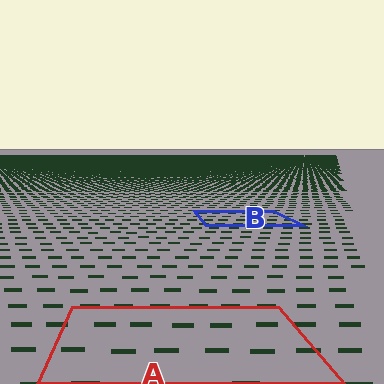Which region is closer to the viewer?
Region A is closer. The texture elements there are larger and more spread out.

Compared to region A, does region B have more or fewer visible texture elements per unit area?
Region B has more texture elements per unit area — they are packed more densely because it is farther away.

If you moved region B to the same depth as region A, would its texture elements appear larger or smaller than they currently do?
They would appear larger. At a closer depth, the same texture elements are projected at a bigger on-screen size.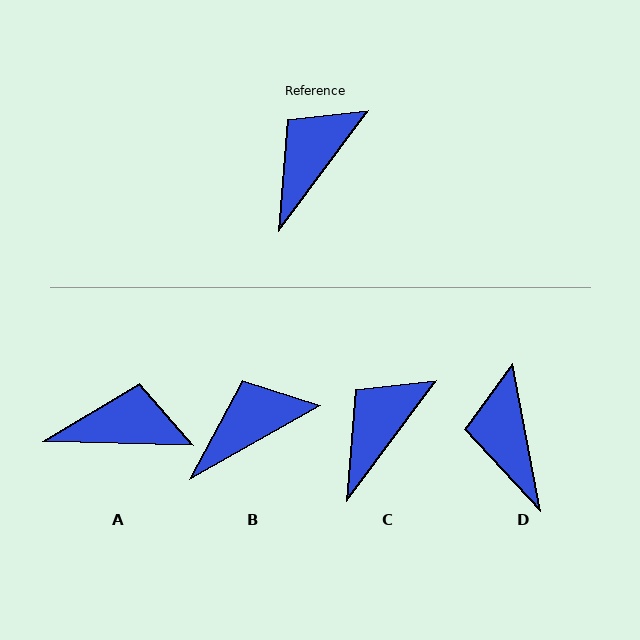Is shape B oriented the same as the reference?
No, it is off by about 23 degrees.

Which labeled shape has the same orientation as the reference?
C.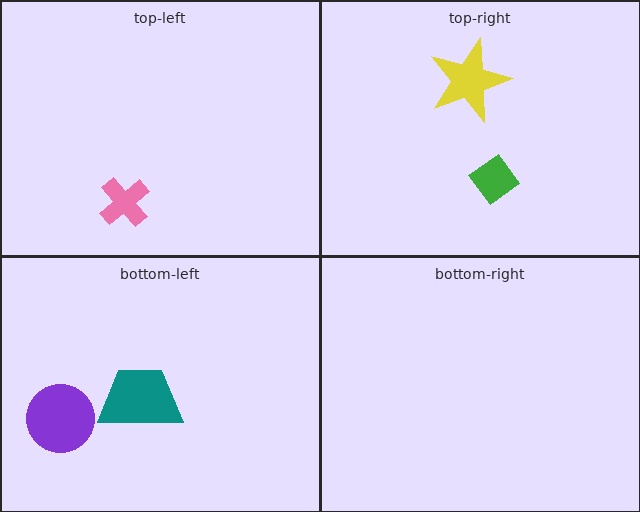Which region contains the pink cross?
The top-left region.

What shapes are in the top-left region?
The pink cross.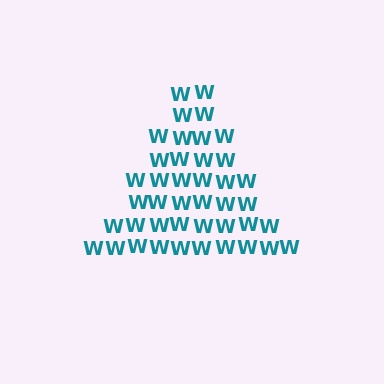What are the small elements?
The small elements are letter W's.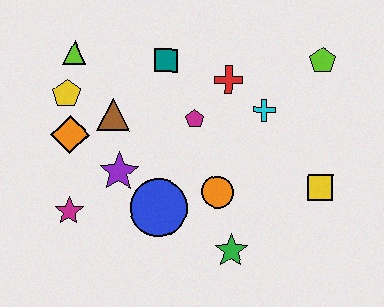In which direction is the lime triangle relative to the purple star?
The lime triangle is above the purple star.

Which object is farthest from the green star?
The lime triangle is farthest from the green star.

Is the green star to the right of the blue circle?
Yes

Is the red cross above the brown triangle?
Yes